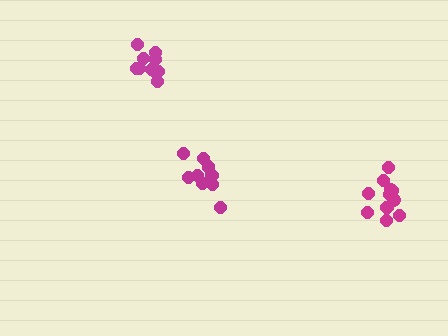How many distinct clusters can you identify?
There are 3 distinct clusters.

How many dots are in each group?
Group 1: 12 dots, Group 2: 10 dots, Group 3: 10 dots (32 total).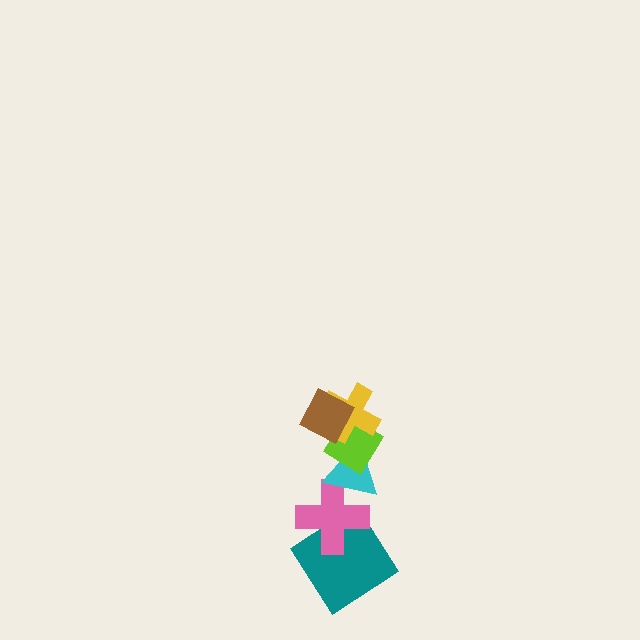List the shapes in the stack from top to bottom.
From top to bottom: the brown square, the yellow cross, the lime diamond, the cyan triangle, the pink cross, the teal diamond.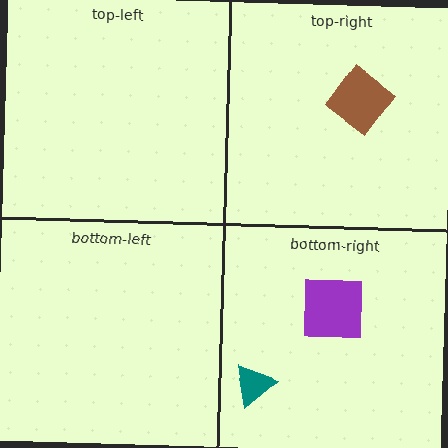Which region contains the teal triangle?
The bottom-right region.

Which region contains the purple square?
The bottom-right region.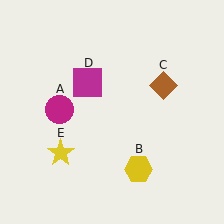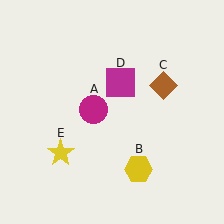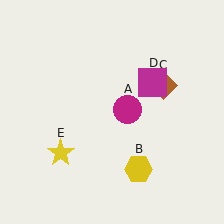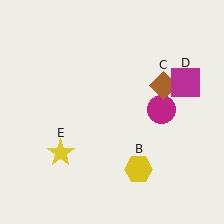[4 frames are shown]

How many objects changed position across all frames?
2 objects changed position: magenta circle (object A), magenta square (object D).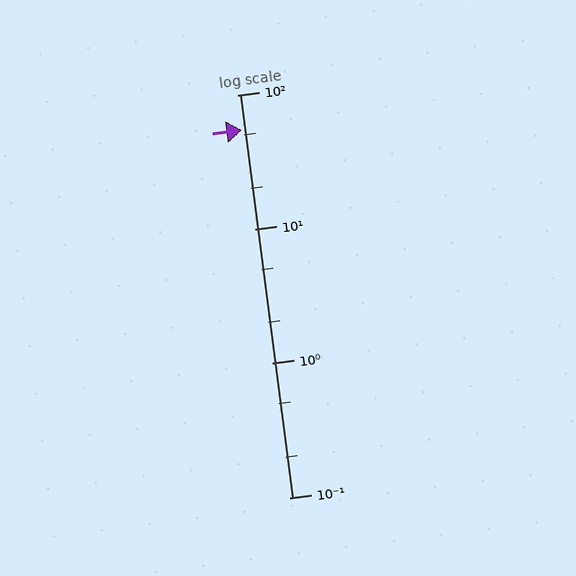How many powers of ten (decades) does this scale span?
The scale spans 3 decades, from 0.1 to 100.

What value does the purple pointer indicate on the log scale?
The pointer indicates approximately 55.